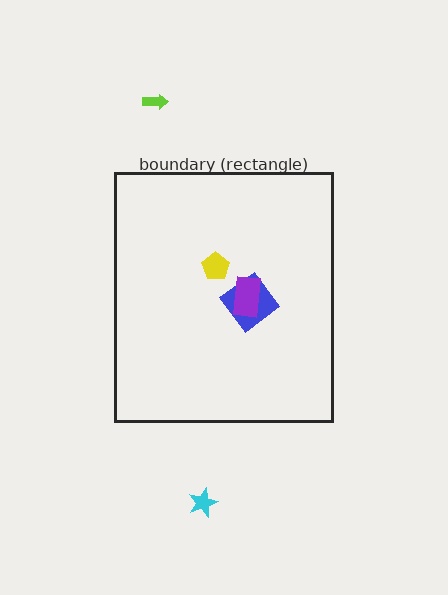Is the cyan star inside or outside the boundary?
Outside.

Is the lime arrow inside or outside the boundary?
Outside.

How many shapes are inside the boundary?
3 inside, 2 outside.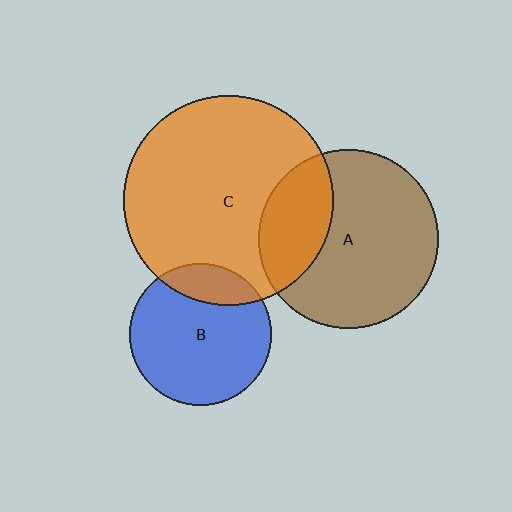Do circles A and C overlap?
Yes.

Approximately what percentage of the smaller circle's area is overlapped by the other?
Approximately 30%.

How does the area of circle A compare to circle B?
Approximately 1.6 times.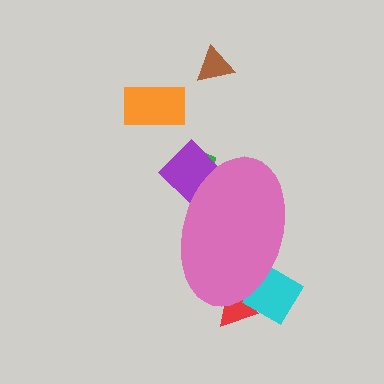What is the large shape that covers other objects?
A pink ellipse.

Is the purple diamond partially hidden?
Yes, the purple diamond is partially hidden behind the pink ellipse.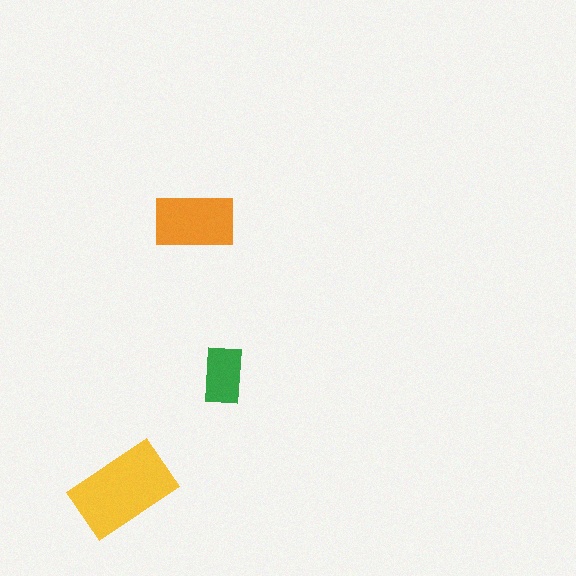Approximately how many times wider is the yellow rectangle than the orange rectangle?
About 1.5 times wider.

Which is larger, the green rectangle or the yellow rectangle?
The yellow one.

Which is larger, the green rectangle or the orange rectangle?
The orange one.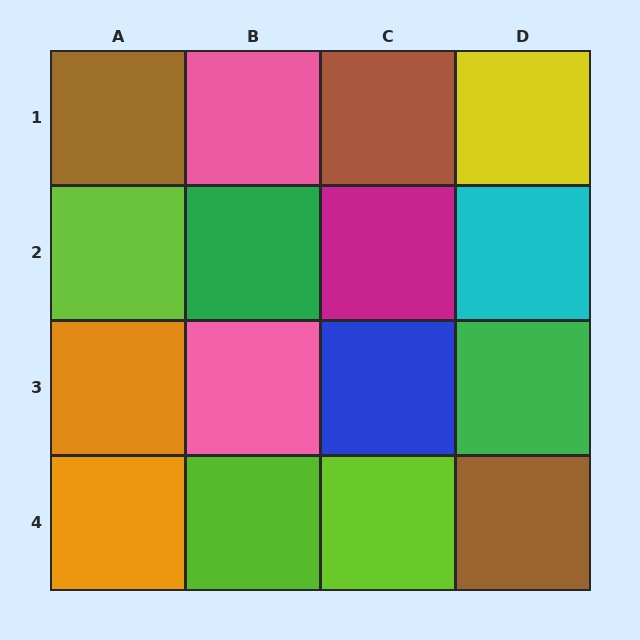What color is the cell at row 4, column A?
Orange.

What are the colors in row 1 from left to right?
Brown, pink, brown, yellow.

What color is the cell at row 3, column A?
Orange.